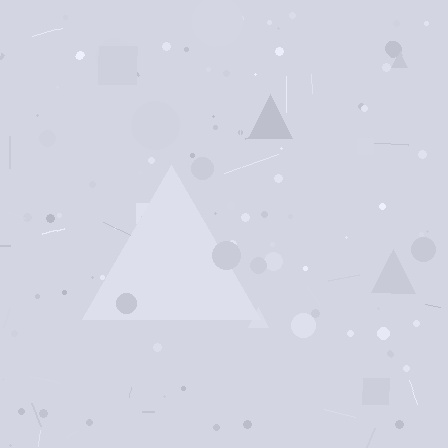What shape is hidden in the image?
A triangle is hidden in the image.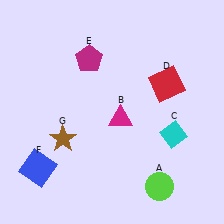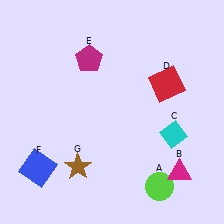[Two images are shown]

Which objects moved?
The objects that moved are: the magenta triangle (B), the brown star (G).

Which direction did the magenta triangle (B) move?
The magenta triangle (B) moved right.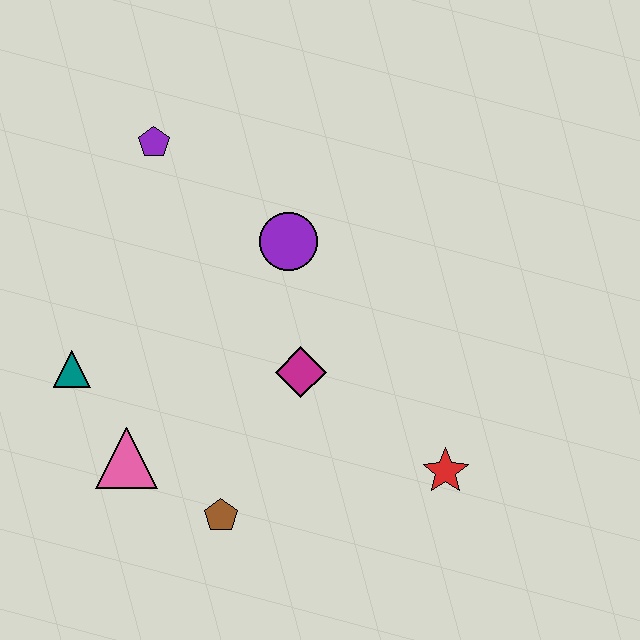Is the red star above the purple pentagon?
No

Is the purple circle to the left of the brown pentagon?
No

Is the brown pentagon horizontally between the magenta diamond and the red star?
No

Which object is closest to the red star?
The magenta diamond is closest to the red star.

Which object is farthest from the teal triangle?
The red star is farthest from the teal triangle.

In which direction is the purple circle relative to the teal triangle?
The purple circle is to the right of the teal triangle.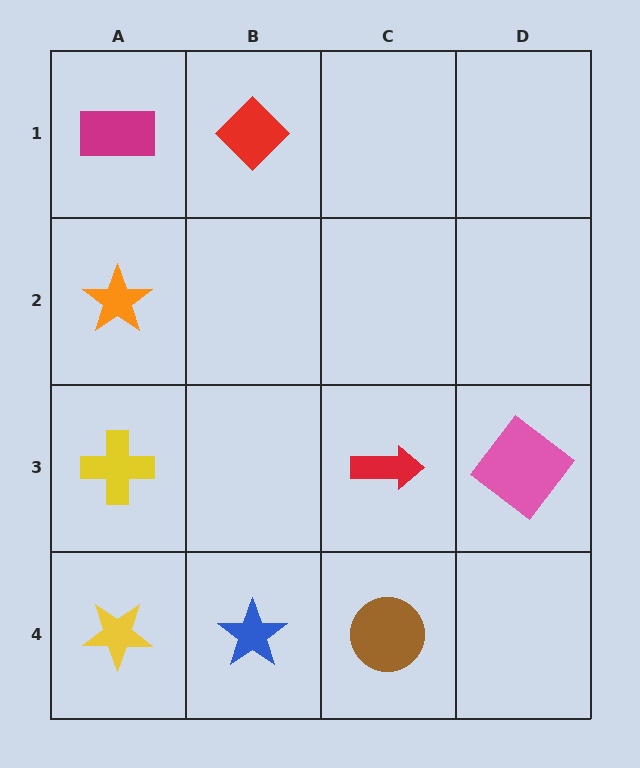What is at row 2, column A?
An orange star.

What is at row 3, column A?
A yellow cross.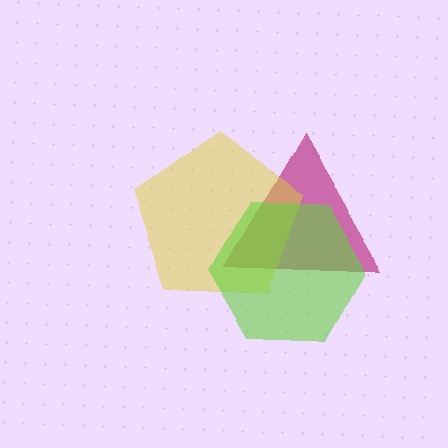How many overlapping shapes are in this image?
There are 3 overlapping shapes in the image.